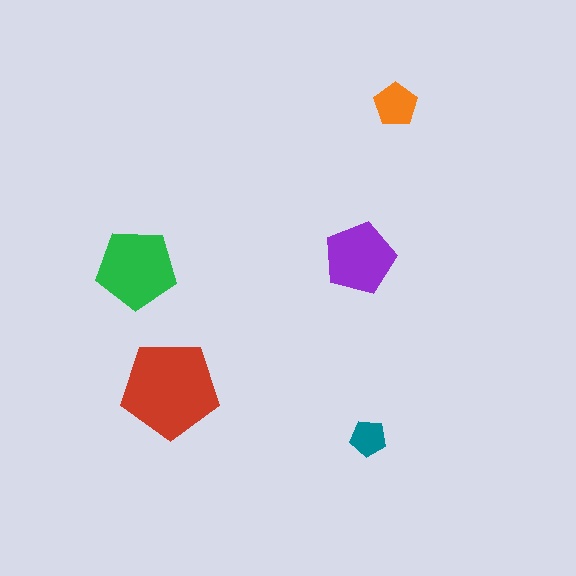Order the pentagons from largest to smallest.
the red one, the green one, the purple one, the orange one, the teal one.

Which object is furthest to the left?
The green pentagon is leftmost.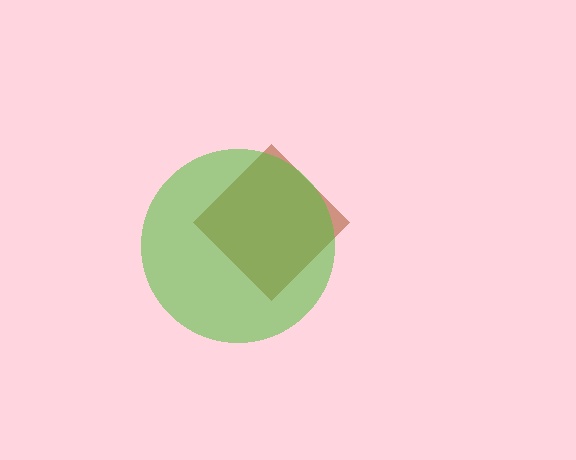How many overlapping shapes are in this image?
There are 2 overlapping shapes in the image.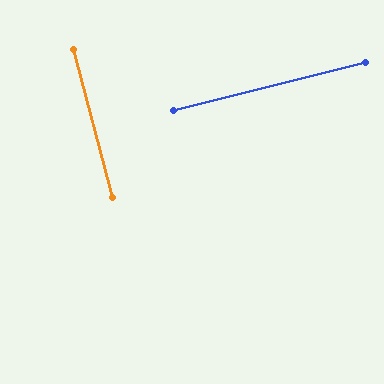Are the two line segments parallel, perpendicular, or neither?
Perpendicular — they meet at approximately 89°.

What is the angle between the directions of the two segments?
Approximately 89 degrees.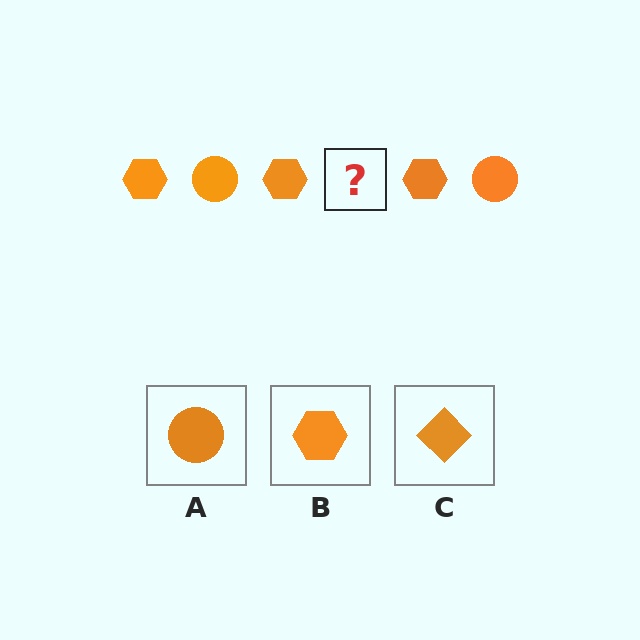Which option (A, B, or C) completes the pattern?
A.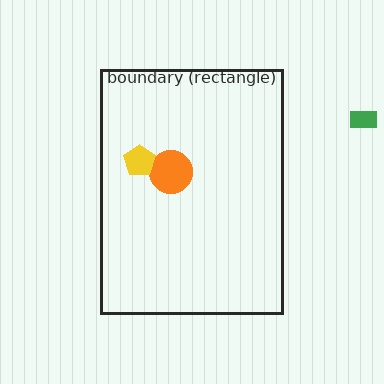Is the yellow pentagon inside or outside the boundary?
Inside.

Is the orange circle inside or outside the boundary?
Inside.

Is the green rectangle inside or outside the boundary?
Outside.